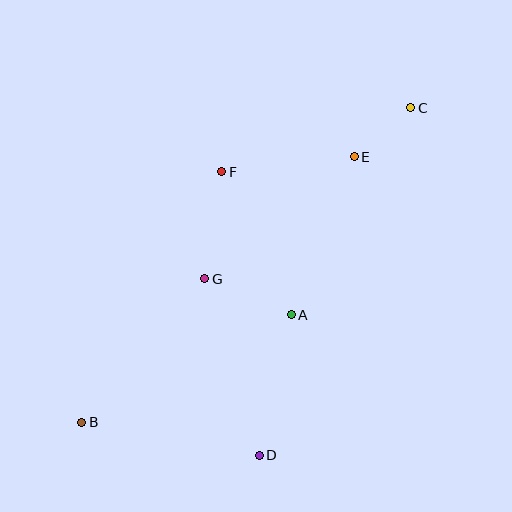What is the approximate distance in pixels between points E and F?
The distance between E and F is approximately 133 pixels.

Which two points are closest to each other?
Points C and E are closest to each other.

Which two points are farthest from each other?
Points B and C are farthest from each other.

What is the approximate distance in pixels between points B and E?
The distance between B and E is approximately 381 pixels.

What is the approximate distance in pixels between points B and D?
The distance between B and D is approximately 181 pixels.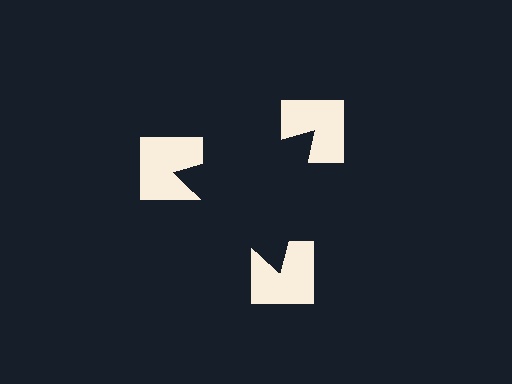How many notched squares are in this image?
There are 3 — one at each vertex of the illusory triangle.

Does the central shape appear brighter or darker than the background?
It typically appears slightly darker than the background, even though no actual brightness change is drawn.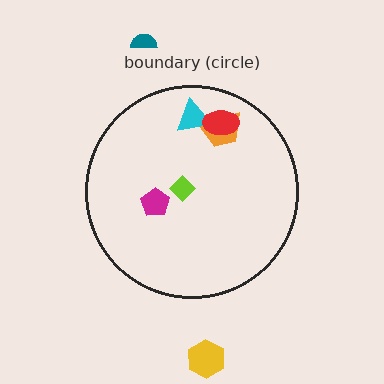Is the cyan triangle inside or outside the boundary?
Inside.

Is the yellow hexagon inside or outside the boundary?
Outside.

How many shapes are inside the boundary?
5 inside, 2 outside.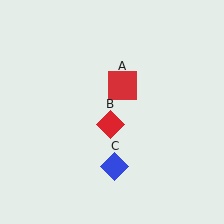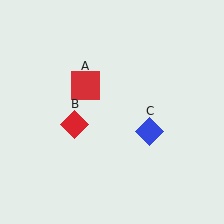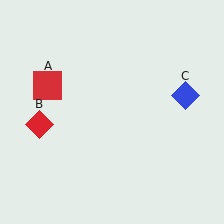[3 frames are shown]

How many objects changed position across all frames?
3 objects changed position: red square (object A), red diamond (object B), blue diamond (object C).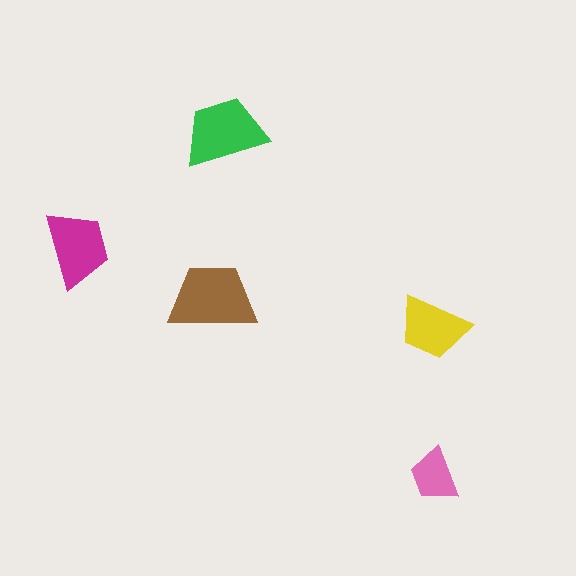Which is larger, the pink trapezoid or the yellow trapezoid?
The yellow one.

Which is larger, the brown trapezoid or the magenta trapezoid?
The brown one.